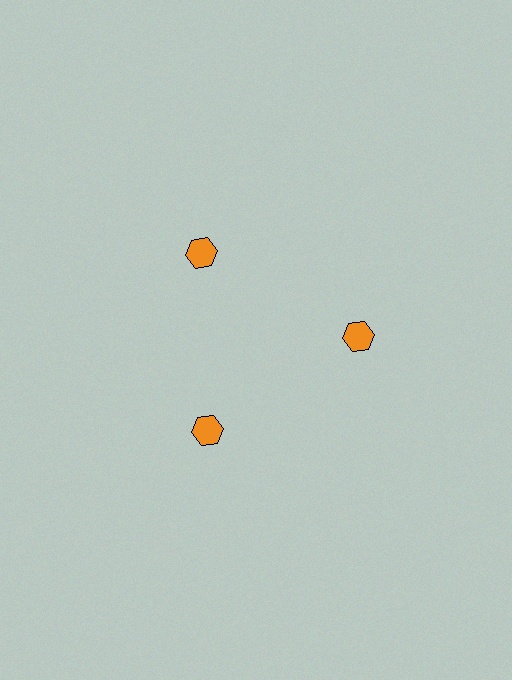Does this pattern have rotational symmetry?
Yes, this pattern has 3-fold rotational symmetry. It looks the same after rotating 120 degrees around the center.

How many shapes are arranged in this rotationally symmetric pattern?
There are 3 shapes, arranged in 3 groups of 1.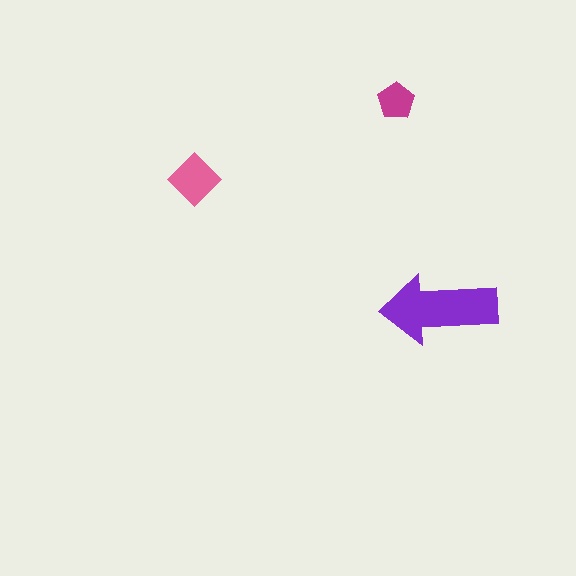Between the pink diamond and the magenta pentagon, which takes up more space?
The pink diamond.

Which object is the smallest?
The magenta pentagon.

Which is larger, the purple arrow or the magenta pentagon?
The purple arrow.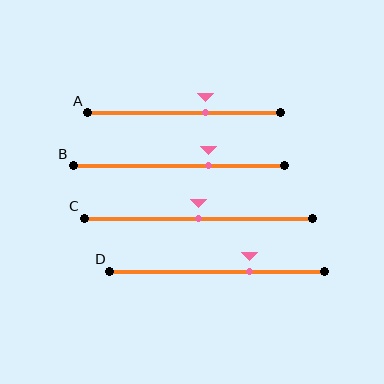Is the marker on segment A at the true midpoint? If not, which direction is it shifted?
No, the marker on segment A is shifted to the right by about 11% of the segment length.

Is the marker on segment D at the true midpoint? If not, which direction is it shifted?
No, the marker on segment D is shifted to the right by about 15% of the segment length.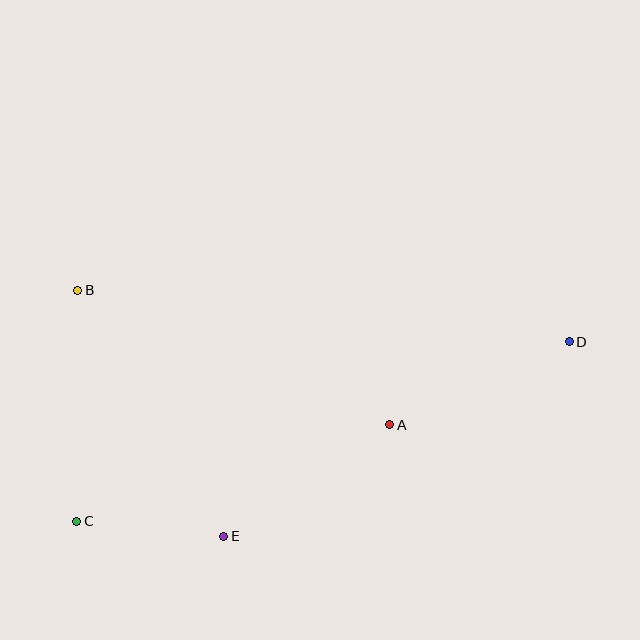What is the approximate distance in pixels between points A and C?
The distance between A and C is approximately 328 pixels.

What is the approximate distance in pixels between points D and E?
The distance between D and E is approximately 397 pixels.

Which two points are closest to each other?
Points C and E are closest to each other.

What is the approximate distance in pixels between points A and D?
The distance between A and D is approximately 198 pixels.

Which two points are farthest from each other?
Points C and D are farthest from each other.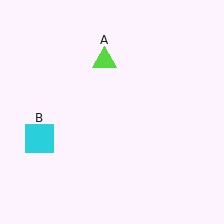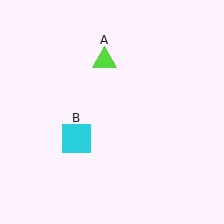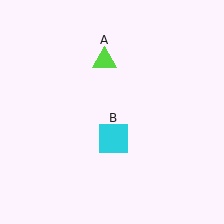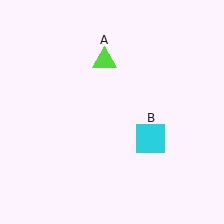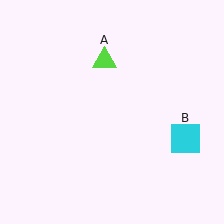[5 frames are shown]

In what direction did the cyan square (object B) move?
The cyan square (object B) moved right.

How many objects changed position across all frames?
1 object changed position: cyan square (object B).